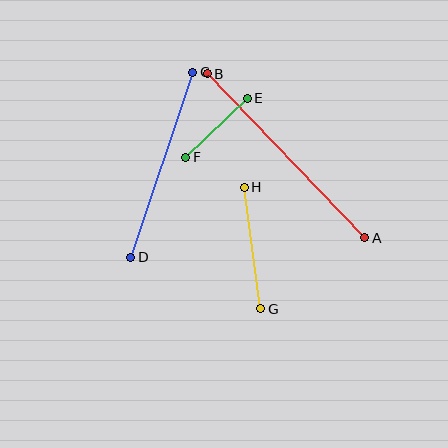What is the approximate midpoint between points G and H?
The midpoint is at approximately (252, 248) pixels.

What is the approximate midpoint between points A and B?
The midpoint is at approximately (286, 156) pixels.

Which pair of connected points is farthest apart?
Points A and B are farthest apart.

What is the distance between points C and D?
The distance is approximately 195 pixels.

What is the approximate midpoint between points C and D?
The midpoint is at approximately (162, 165) pixels.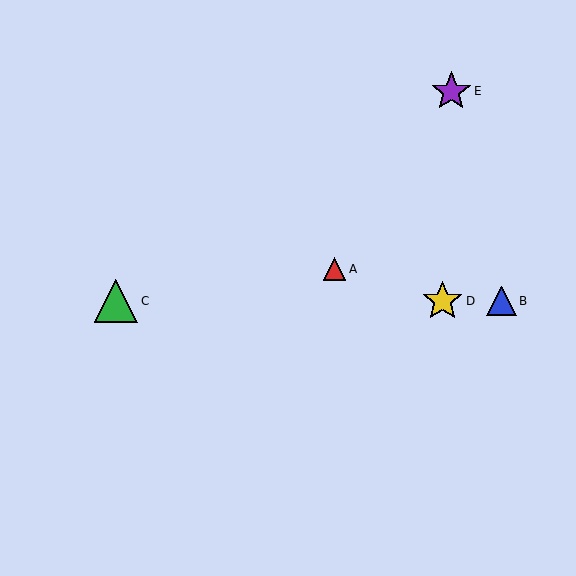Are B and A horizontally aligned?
No, B is at y≈301 and A is at y≈269.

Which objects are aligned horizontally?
Objects B, C, D are aligned horizontally.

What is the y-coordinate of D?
Object D is at y≈301.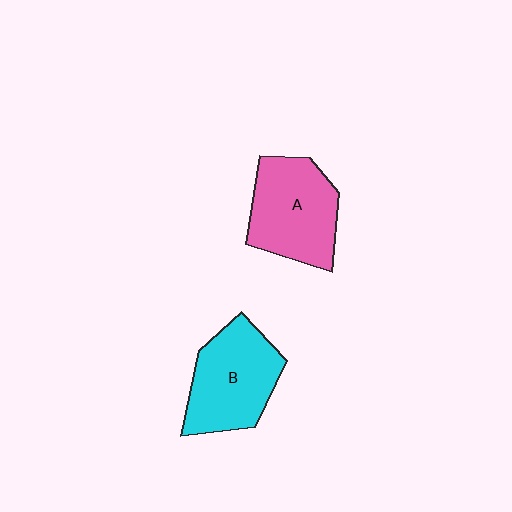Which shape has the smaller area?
Shape B (cyan).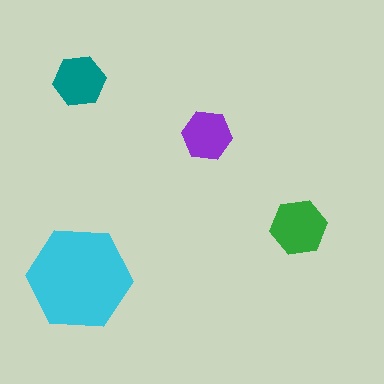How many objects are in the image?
There are 4 objects in the image.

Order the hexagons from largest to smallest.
the cyan one, the green one, the teal one, the purple one.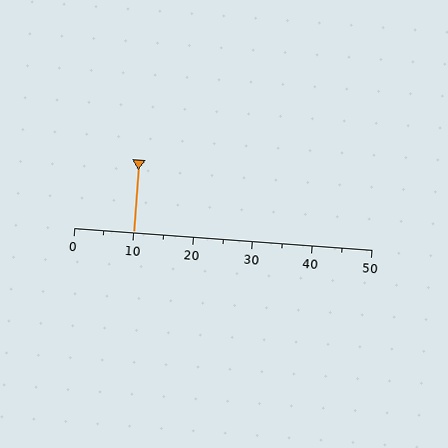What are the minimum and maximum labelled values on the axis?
The axis runs from 0 to 50.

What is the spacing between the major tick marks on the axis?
The major ticks are spaced 10 apart.